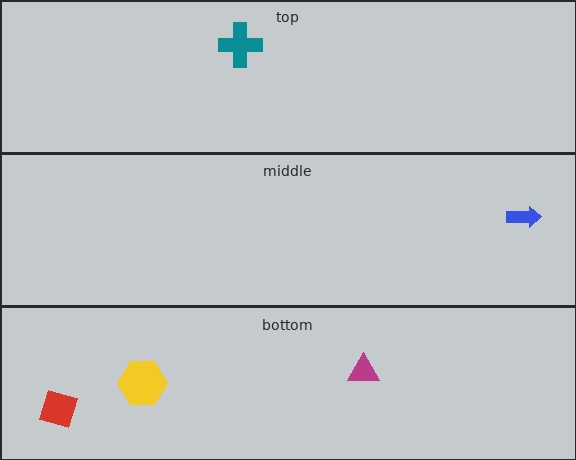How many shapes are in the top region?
1.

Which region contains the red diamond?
The bottom region.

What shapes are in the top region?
The teal cross.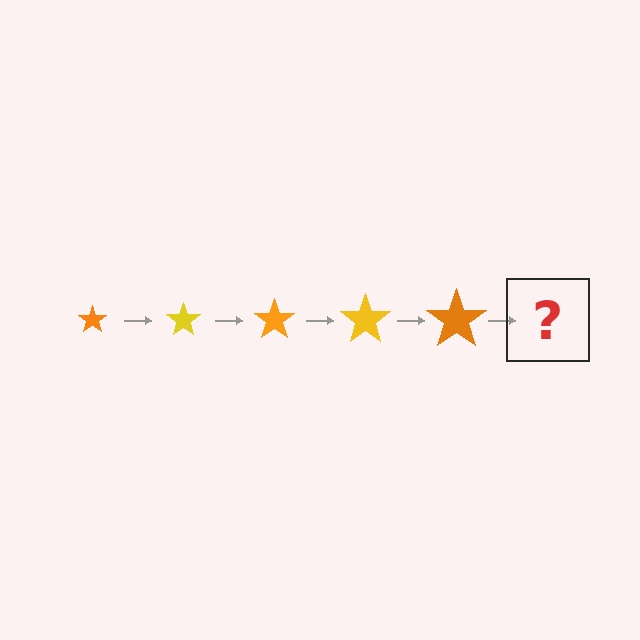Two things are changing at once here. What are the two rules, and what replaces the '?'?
The two rules are that the star grows larger each step and the color cycles through orange and yellow. The '?' should be a yellow star, larger than the previous one.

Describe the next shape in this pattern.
It should be a yellow star, larger than the previous one.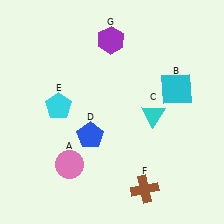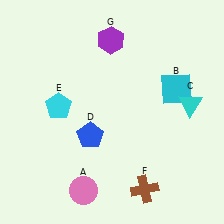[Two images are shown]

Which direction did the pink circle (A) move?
The pink circle (A) moved down.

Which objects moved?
The objects that moved are: the pink circle (A), the cyan triangle (C).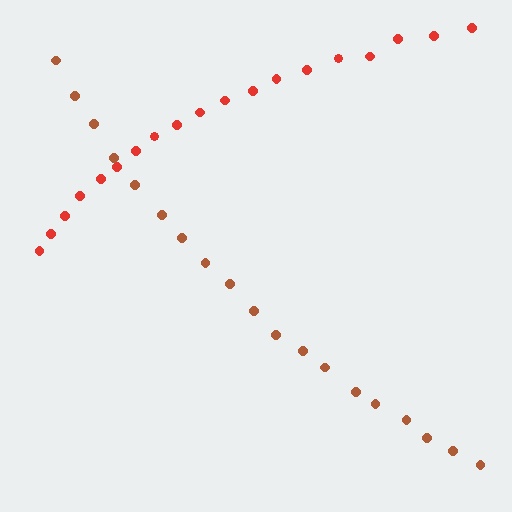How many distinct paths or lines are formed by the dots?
There are 2 distinct paths.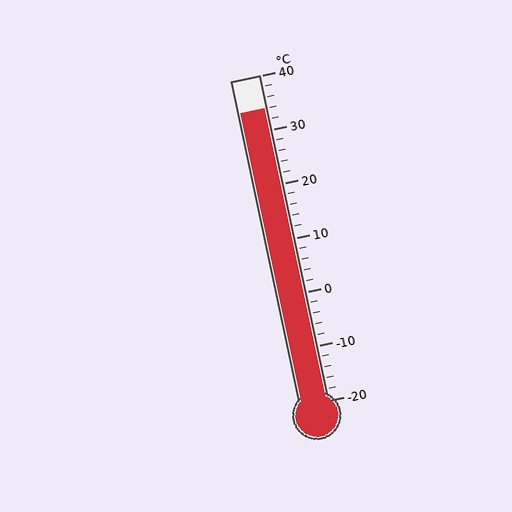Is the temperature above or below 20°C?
The temperature is above 20°C.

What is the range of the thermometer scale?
The thermometer scale ranges from -20°C to 40°C.